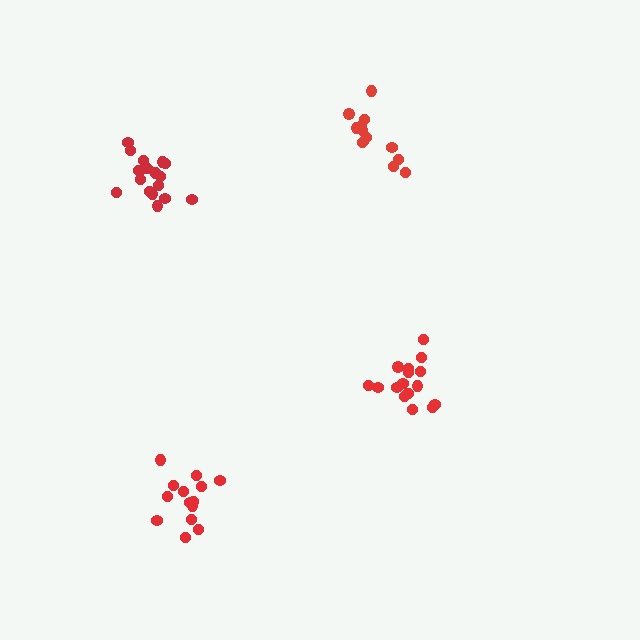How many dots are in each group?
Group 1: 13 dots, Group 2: 17 dots, Group 3: 14 dots, Group 4: 19 dots (63 total).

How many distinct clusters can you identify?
There are 4 distinct clusters.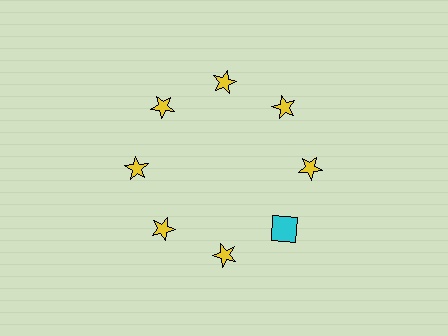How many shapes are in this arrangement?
There are 8 shapes arranged in a ring pattern.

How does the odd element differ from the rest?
It differs in both color (cyan instead of yellow) and shape (square instead of star).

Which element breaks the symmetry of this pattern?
The cyan square at roughly the 4 o'clock position breaks the symmetry. All other shapes are yellow stars.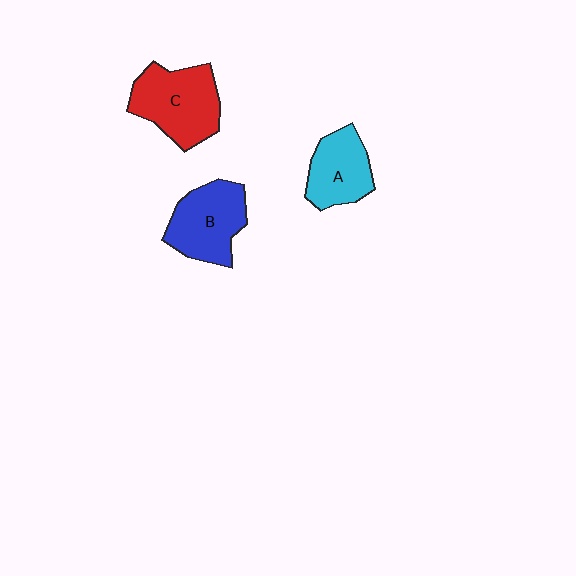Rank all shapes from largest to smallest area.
From largest to smallest: C (red), B (blue), A (cyan).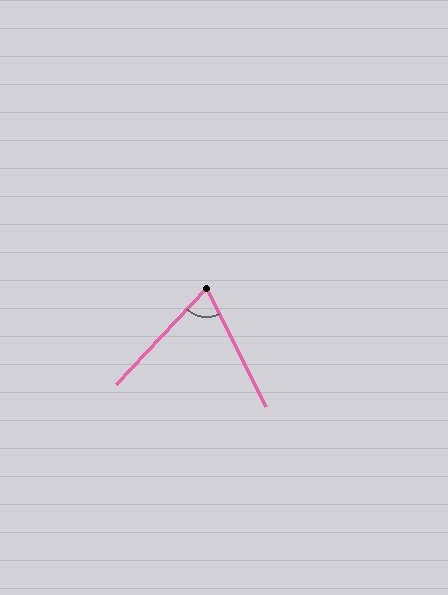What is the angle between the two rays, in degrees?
Approximately 69 degrees.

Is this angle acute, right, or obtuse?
It is acute.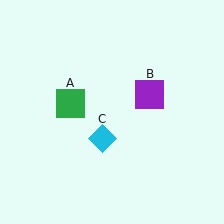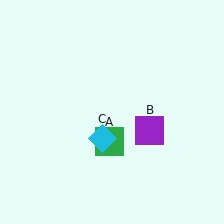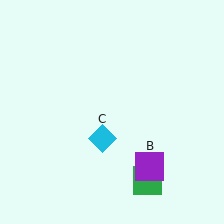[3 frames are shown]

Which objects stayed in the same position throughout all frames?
Cyan diamond (object C) remained stationary.